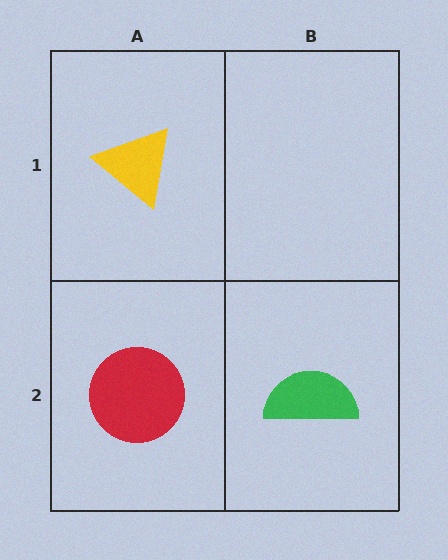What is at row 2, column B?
A green semicircle.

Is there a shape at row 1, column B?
No, that cell is empty.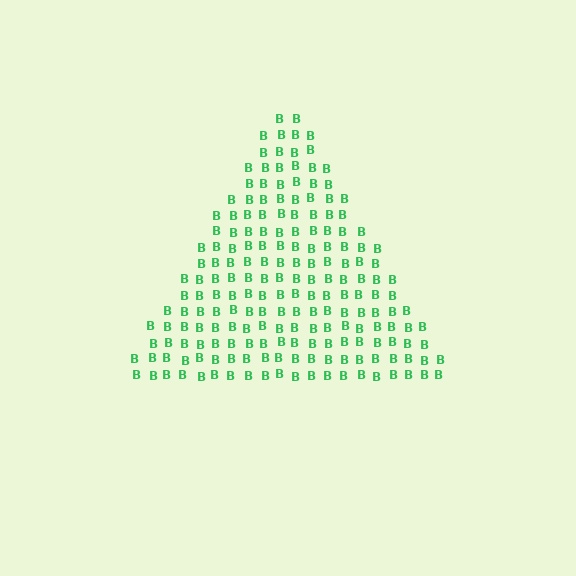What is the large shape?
The large shape is a triangle.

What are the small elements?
The small elements are letter B's.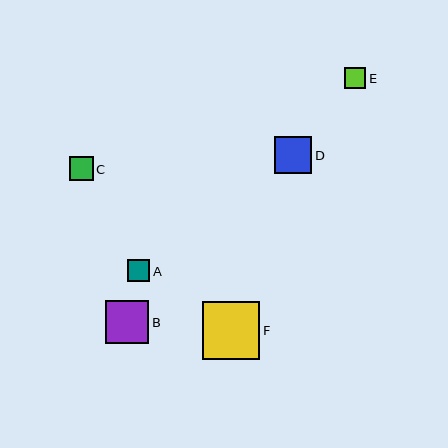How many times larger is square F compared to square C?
Square F is approximately 2.4 times the size of square C.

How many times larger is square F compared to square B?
Square F is approximately 1.3 times the size of square B.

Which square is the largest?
Square F is the largest with a size of approximately 57 pixels.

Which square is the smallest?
Square E is the smallest with a size of approximately 21 pixels.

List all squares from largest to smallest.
From largest to smallest: F, B, D, C, A, E.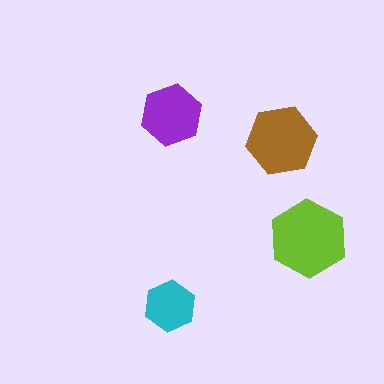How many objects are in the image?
There are 4 objects in the image.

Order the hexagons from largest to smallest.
the lime one, the brown one, the purple one, the cyan one.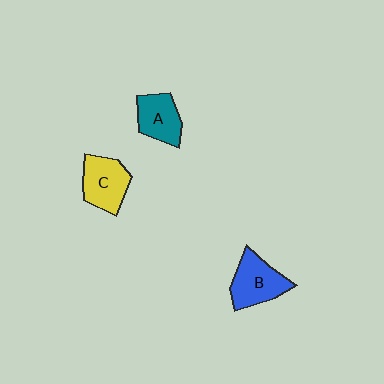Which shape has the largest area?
Shape B (blue).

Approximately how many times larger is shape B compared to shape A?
Approximately 1.2 times.